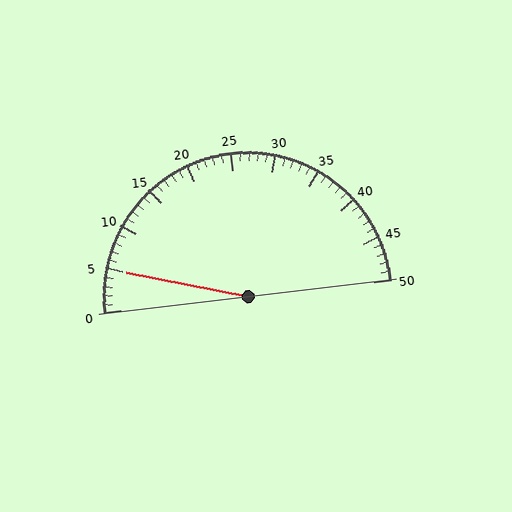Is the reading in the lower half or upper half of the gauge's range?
The reading is in the lower half of the range (0 to 50).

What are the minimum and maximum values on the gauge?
The gauge ranges from 0 to 50.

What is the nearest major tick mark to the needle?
The nearest major tick mark is 5.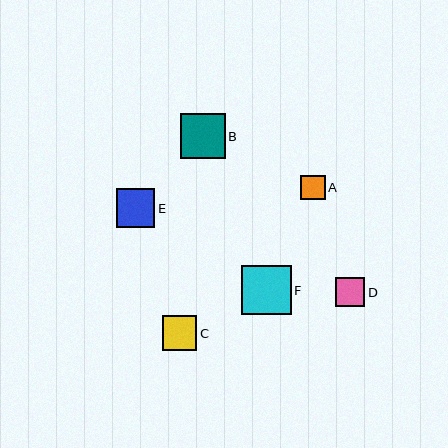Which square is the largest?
Square F is the largest with a size of approximately 50 pixels.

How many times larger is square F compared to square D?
Square F is approximately 1.7 times the size of square D.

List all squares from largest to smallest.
From largest to smallest: F, B, E, C, D, A.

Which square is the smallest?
Square A is the smallest with a size of approximately 24 pixels.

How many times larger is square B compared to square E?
Square B is approximately 1.2 times the size of square E.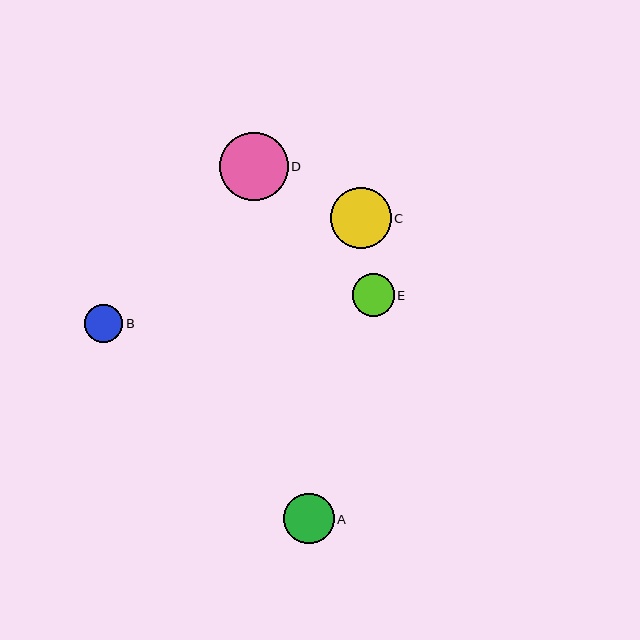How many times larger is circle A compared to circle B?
Circle A is approximately 1.3 times the size of circle B.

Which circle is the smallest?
Circle B is the smallest with a size of approximately 38 pixels.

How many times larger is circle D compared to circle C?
Circle D is approximately 1.1 times the size of circle C.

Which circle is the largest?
Circle D is the largest with a size of approximately 68 pixels.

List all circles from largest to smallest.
From largest to smallest: D, C, A, E, B.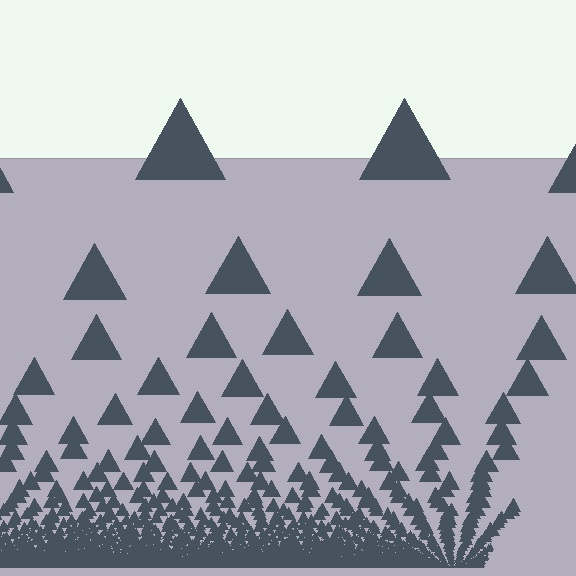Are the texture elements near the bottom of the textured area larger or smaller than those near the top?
Smaller. The gradient is inverted — elements near the bottom are smaller and denser.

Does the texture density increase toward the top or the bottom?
Density increases toward the bottom.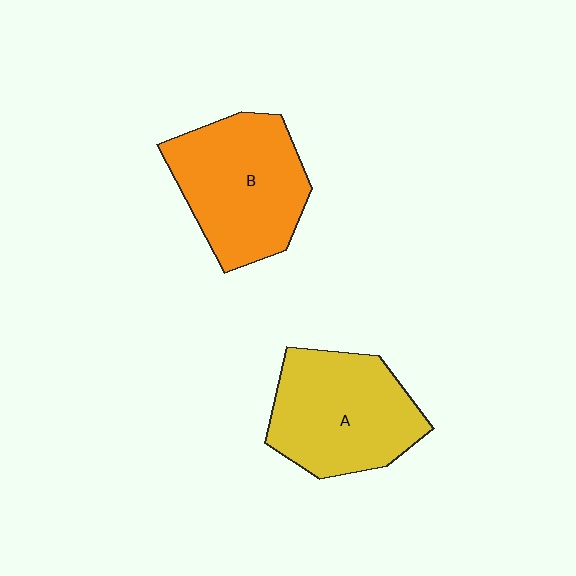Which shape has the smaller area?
Shape A (yellow).